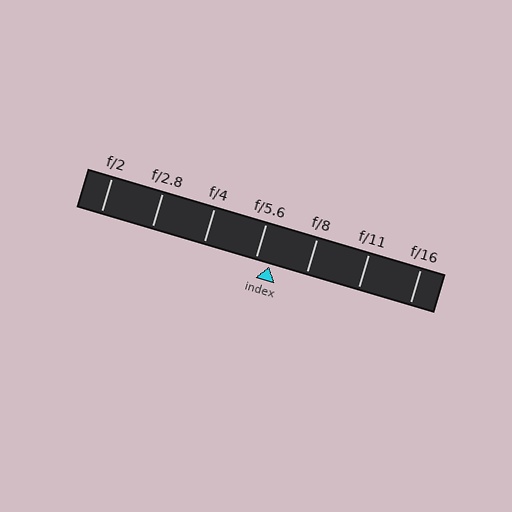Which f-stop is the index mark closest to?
The index mark is closest to f/5.6.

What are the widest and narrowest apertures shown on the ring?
The widest aperture shown is f/2 and the narrowest is f/16.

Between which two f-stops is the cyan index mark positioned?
The index mark is between f/5.6 and f/8.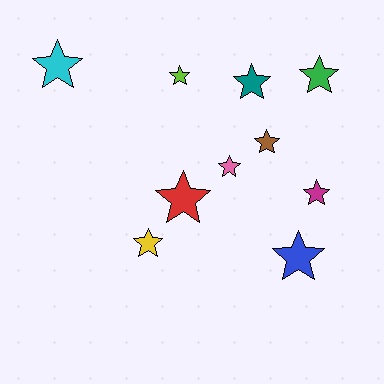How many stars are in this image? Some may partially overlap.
There are 10 stars.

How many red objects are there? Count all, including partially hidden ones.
There is 1 red object.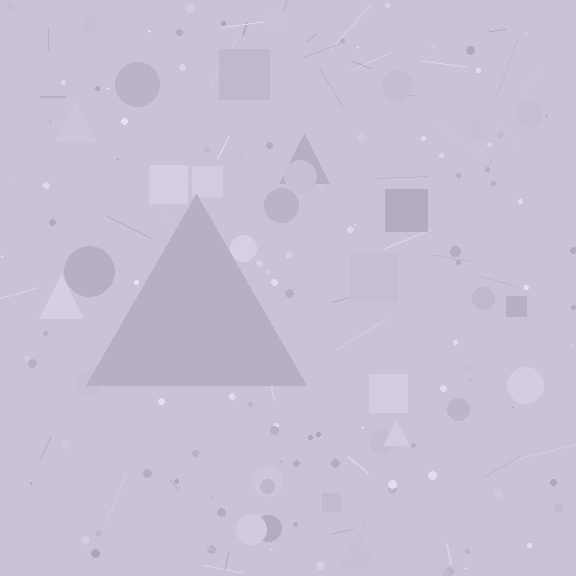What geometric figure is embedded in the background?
A triangle is embedded in the background.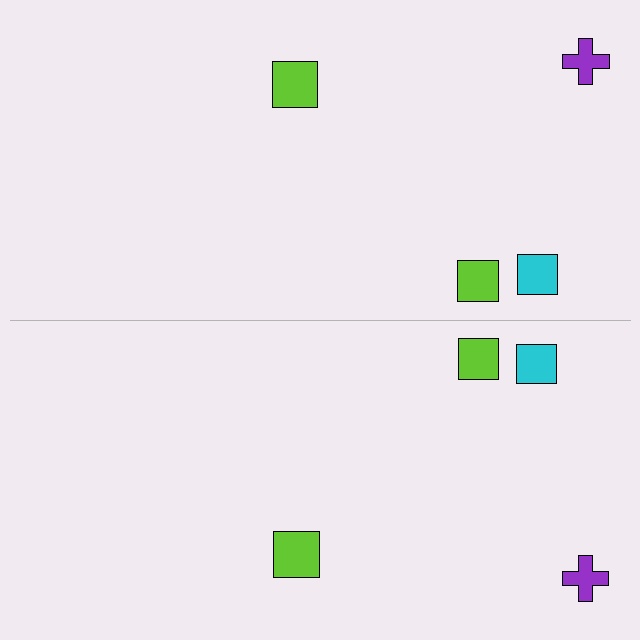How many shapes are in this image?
There are 8 shapes in this image.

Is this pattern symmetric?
Yes, this pattern has bilateral (reflection) symmetry.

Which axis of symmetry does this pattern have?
The pattern has a horizontal axis of symmetry running through the center of the image.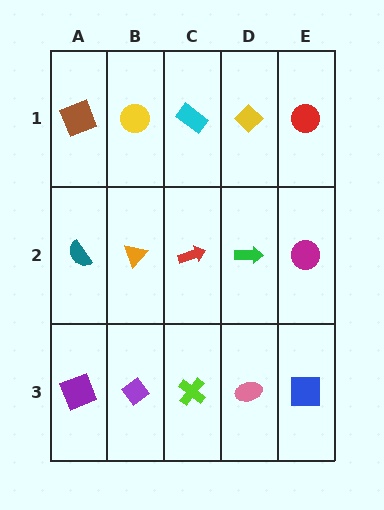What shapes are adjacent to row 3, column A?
A teal semicircle (row 2, column A), a purple diamond (row 3, column B).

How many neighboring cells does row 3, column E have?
2.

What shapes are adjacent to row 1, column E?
A magenta circle (row 2, column E), a yellow diamond (row 1, column D).